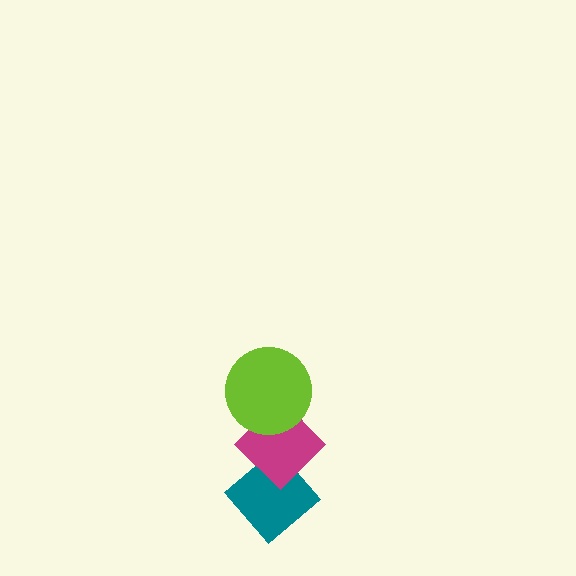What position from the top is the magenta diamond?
The magenta diamond is 2nd from the top.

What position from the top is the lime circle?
The lime circle is 1st from the top.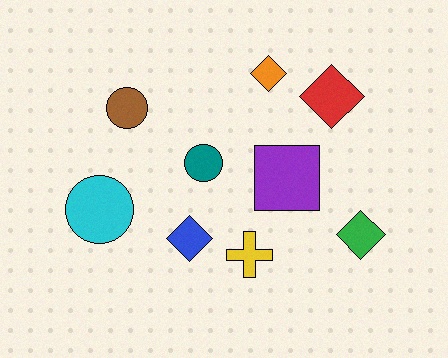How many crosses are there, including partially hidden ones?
There is 1 cross.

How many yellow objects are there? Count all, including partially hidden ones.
There is 1 yellow object.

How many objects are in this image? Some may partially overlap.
There are 9 objects.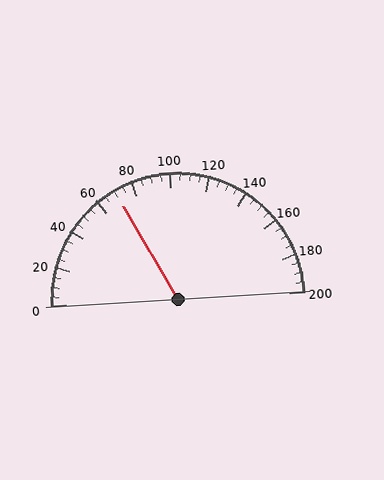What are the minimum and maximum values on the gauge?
The gauge ranges from 0 to 200.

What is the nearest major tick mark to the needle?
The nearest major tick mark is 80.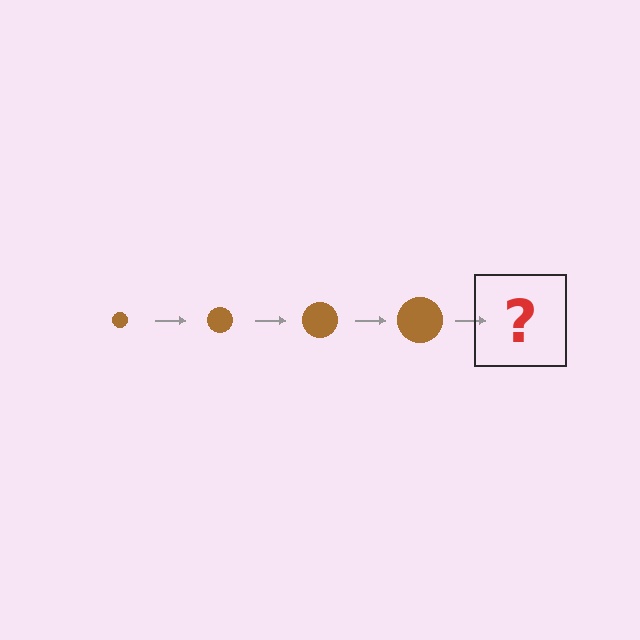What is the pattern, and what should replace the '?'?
The pattern is that the circle gets progressively larger each step. The '?' should be a brown circle, larger than the previous one.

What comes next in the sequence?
The next element should be a brown circle, larger than the previous one.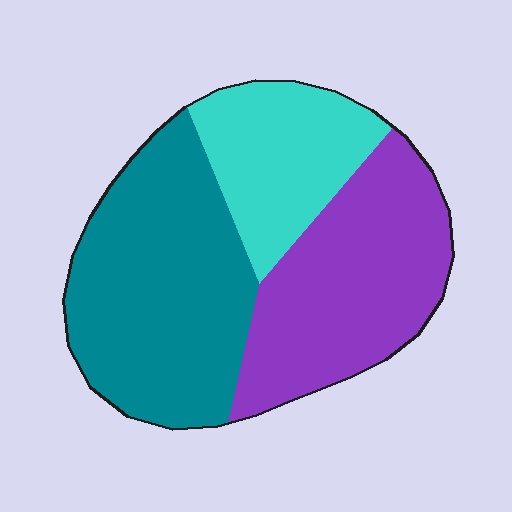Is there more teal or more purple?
Teal.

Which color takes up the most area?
Teal, at roughly 40%.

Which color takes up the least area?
Cyan, at roughly 20%.